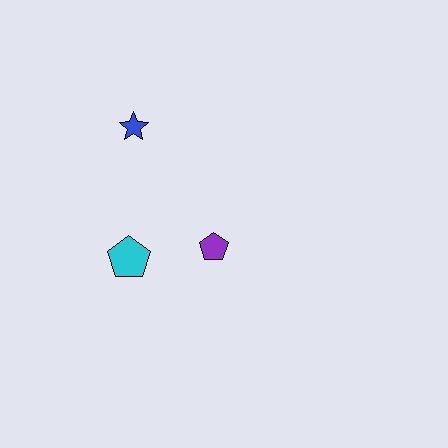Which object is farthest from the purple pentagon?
The blue star is farthest from the purple pentagon.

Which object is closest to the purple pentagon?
The cyan pentagon is closest to the purple pentagon.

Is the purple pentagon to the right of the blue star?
Yes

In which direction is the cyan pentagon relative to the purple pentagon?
The cyan pentagon is to the left of the purple pentagon.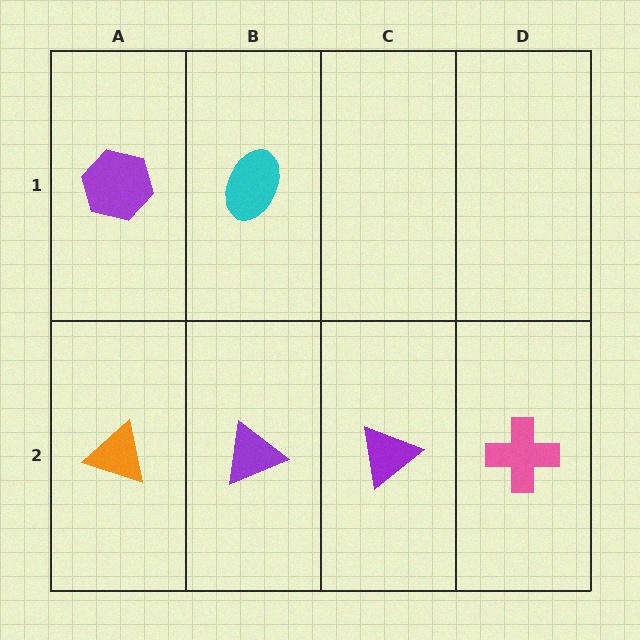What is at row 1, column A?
A purple hexagon.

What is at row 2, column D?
A pink cross.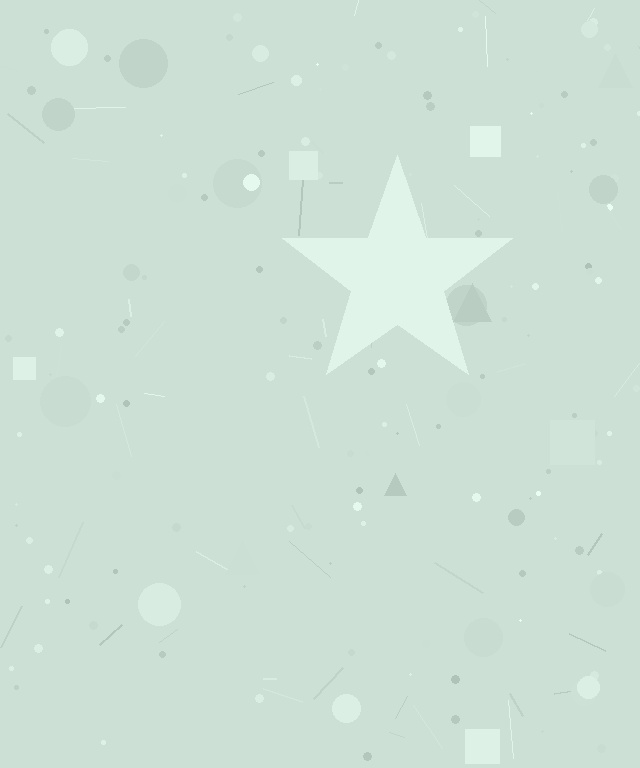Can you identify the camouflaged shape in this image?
The camouflaged shape is a star.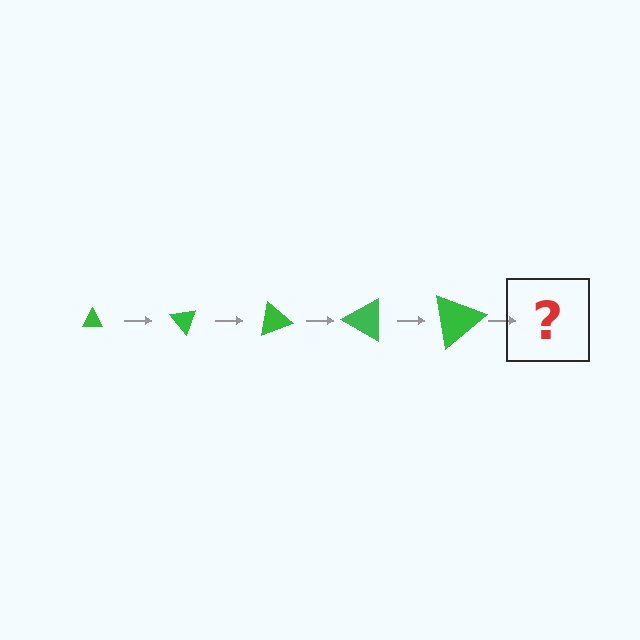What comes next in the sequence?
The next element should be a triangle, larger than the previous one and rotated 250 degrees from the start.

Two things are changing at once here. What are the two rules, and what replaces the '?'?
The two rules are that the triangle grows larger each step and it rotates 50 degrees each step. The '?' should be a triangle, larger than the previous one and rotated 250 degrees from the start.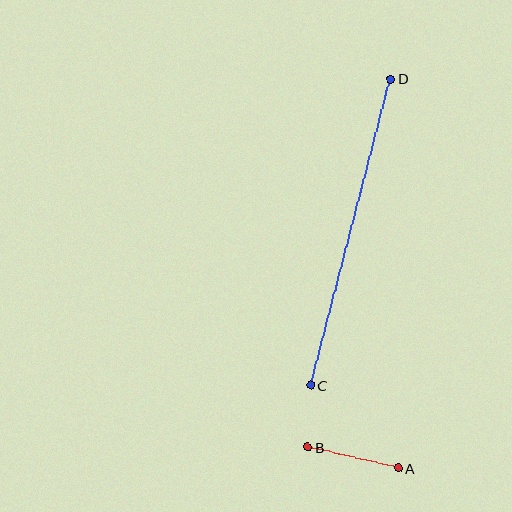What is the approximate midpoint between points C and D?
The midpoint is at approximately (351, 232) pixels.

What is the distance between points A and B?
The distance is approximately 93 pixels.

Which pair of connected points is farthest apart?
Points C and D are farthest apart.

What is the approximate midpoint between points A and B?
The midpoint is at approximately (353, 458) pixels.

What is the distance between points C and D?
The distance is approximately 317 pixels.